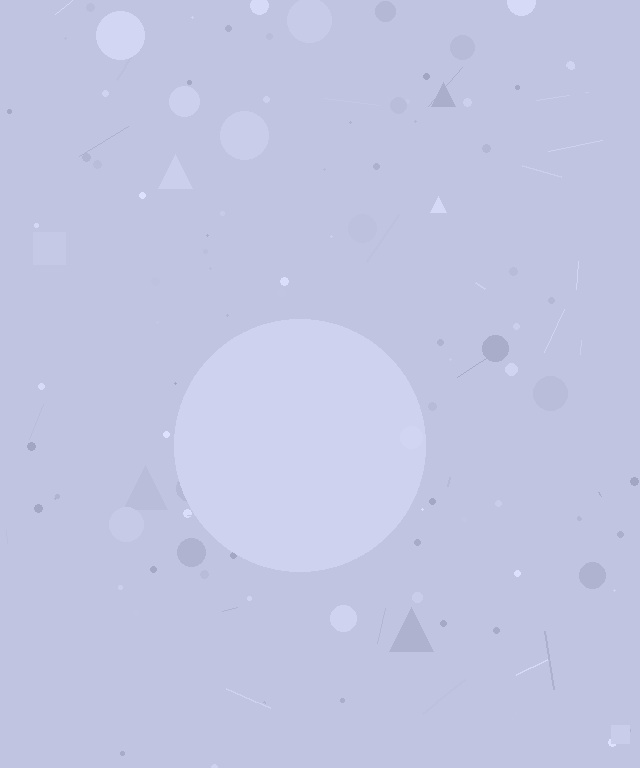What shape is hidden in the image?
A circle is hidden in the image.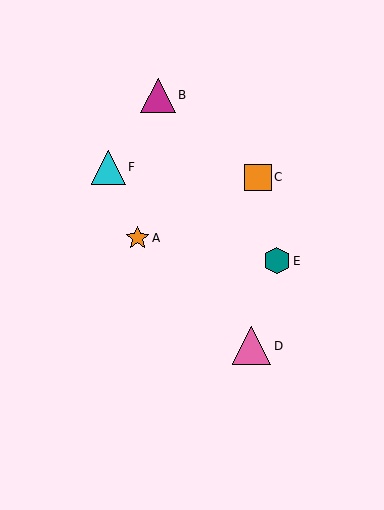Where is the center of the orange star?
The center of the orange star is at (138, 238).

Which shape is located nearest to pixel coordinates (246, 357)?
The pink triangle (labeled D) at (252, 346) is nearest to that location.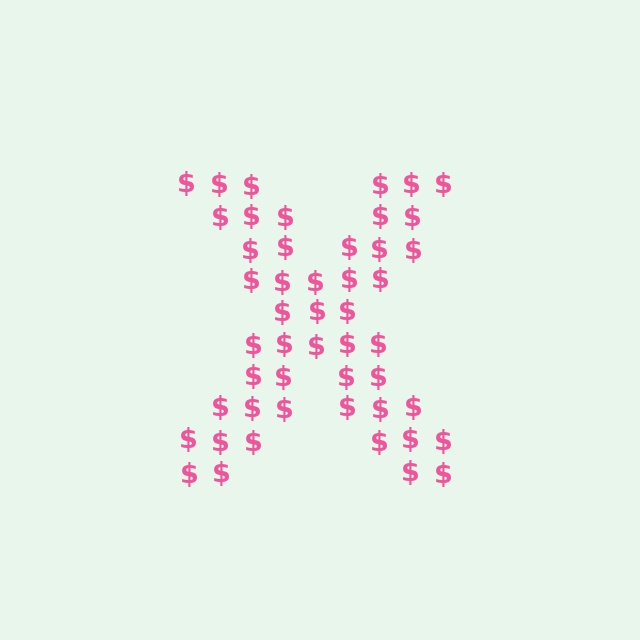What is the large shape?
The large shape is the letter X.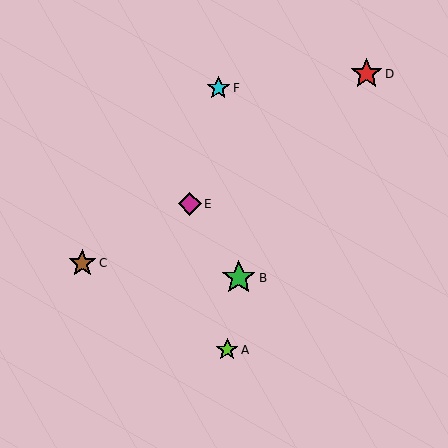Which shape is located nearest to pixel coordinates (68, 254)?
The brown star (labeled C) at (82, 263) is nearest to that location.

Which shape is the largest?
The green star (labeled B) is the largest.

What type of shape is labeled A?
Shape A is a lime star.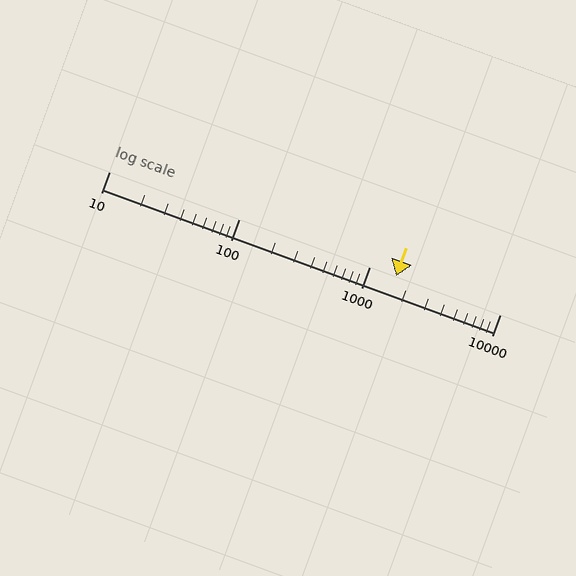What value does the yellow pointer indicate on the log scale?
The pointer indicates approximately 1600.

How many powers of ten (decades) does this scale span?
The scale spans 3 decades, from 10 to 10000.